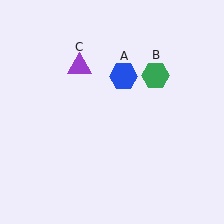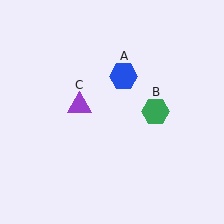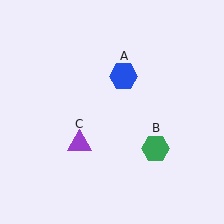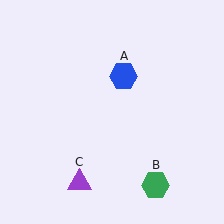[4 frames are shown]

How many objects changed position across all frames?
2 objects changed position: green hexagon (object B), purple triangle (object C).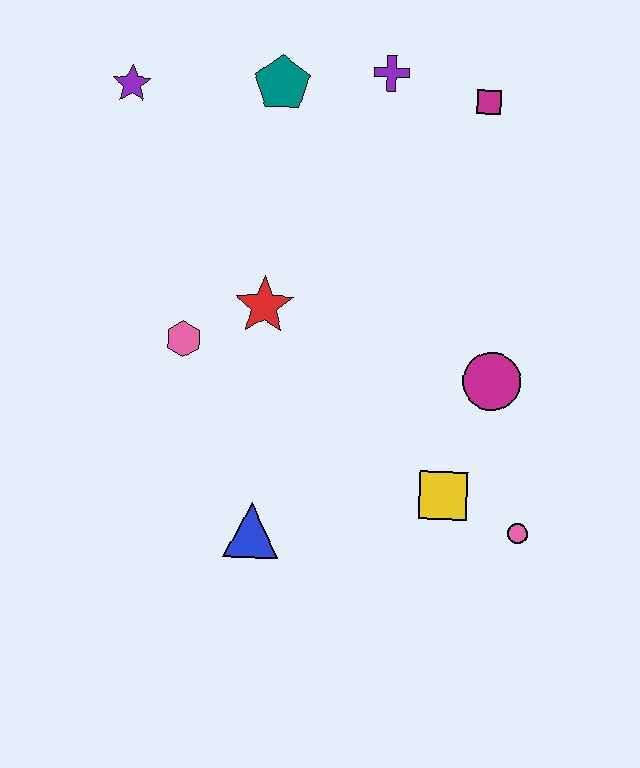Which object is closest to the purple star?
The teal pentagon is closest to the purple star.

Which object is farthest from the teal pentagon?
The pink circle is farthest from the teal pentagon.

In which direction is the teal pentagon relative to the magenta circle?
The teal pentagon is above the magenta circle.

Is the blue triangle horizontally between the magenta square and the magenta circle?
No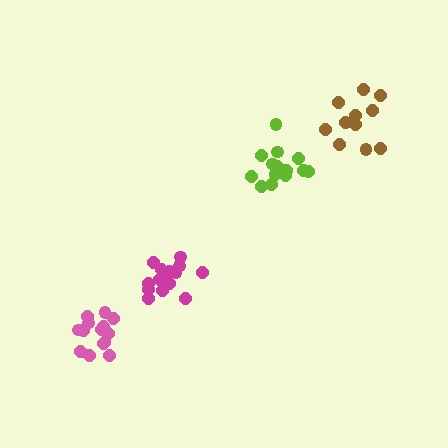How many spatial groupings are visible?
There are 4 spatial groupings.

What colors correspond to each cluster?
The clusters are colored: brown, magenta, lime, pink.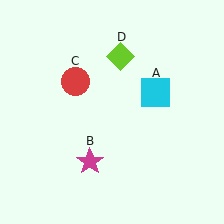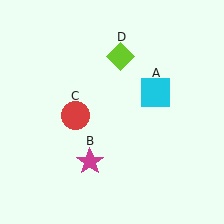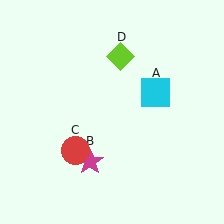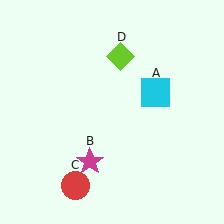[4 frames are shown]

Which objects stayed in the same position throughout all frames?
Cyan square (object A) and magenta star (object B) and lime diamond (object D) remained stationary.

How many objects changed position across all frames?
1 object changed position: red circle (object C).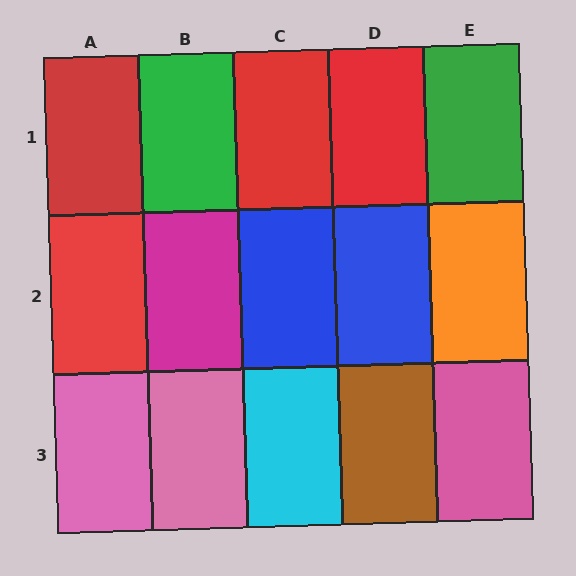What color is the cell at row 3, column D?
Brown.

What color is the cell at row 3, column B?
Pink.